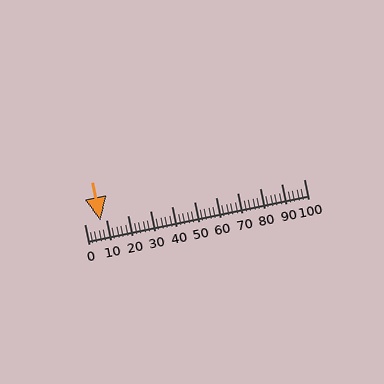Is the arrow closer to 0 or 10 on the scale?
The arrow is closer to 10.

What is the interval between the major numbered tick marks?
The major tick marks are spaced 10 units apart.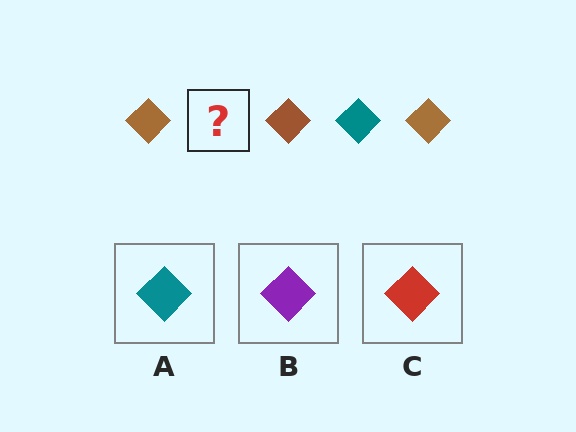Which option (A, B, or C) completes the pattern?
A.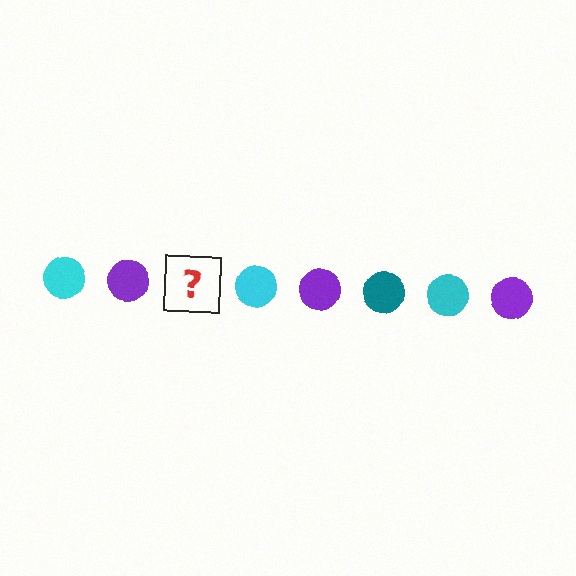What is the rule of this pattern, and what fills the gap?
The rule is that the pattern cycles through cyan, purple, teal circles. The gap should be filled with a teal circle.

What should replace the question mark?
The question mark should be replaced with a teal circle.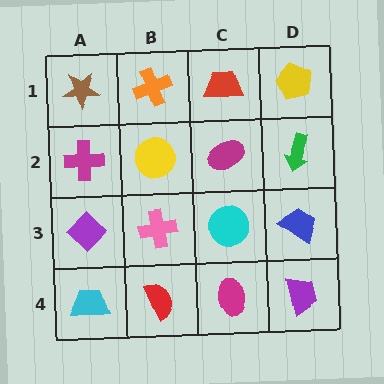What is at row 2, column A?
A magenta cross.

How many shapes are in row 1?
4 shapes.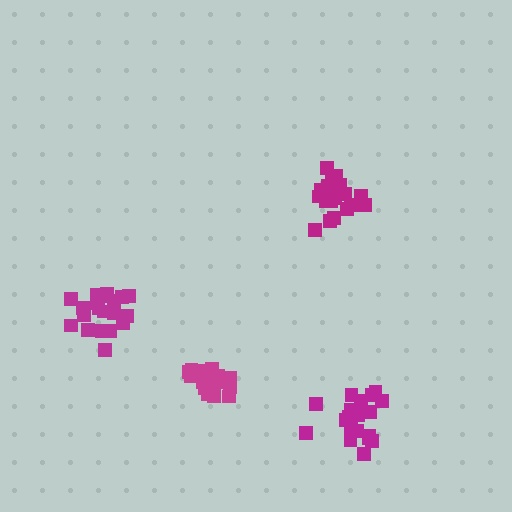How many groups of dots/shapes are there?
There are 4 groups.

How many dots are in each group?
Group 1: 19 dots, Group 2: 21 dots, Group 3: 21 dots, Group 4: 20 dots (81 total).